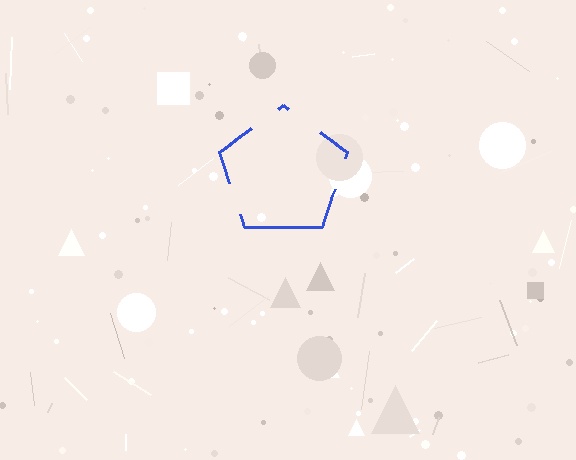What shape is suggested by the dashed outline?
The dashed outline suggests a pentagon.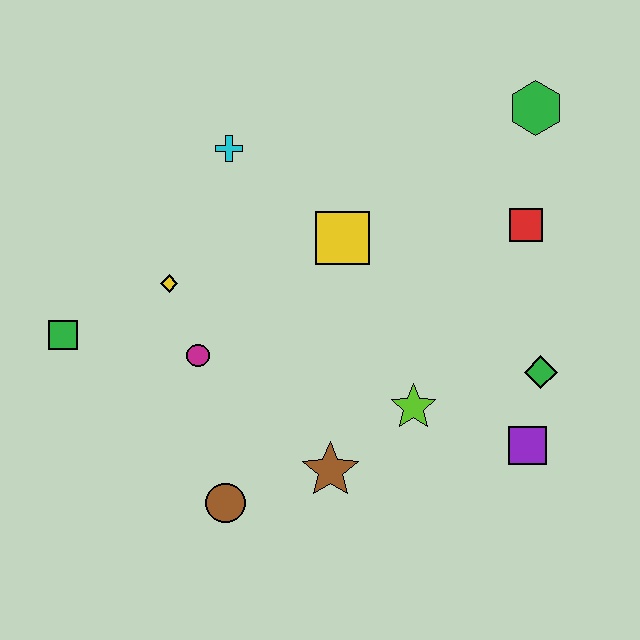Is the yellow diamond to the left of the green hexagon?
Yes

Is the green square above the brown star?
Yes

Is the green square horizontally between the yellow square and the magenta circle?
No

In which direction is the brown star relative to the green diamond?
The brown star is to the left of the green diamond.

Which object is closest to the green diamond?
The purple square is closest to the green diamond.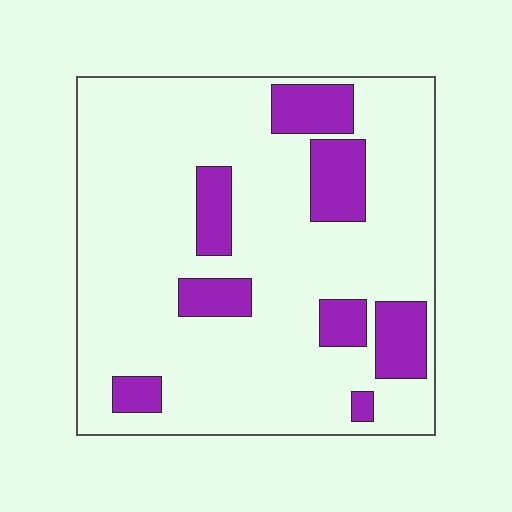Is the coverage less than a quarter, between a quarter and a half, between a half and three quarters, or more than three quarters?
Less than a quarter.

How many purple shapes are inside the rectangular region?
8.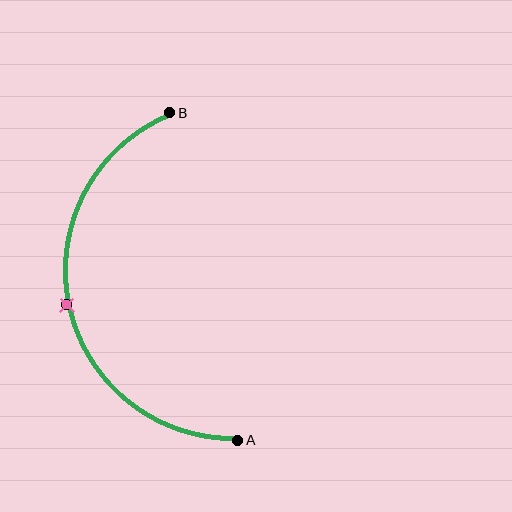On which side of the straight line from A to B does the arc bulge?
The arc bulges to the left of the straight line connecting A and B.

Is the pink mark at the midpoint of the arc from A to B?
Yes. The pink mark lies on the arc at equal arc-length from both A and B — it is the arc midpoint.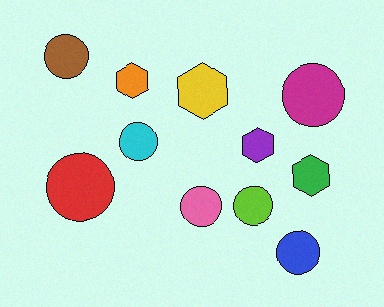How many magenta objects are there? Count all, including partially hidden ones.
There is 1 magenta object.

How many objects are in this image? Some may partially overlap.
There are 11 objects.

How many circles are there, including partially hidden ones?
There are 7 circles.